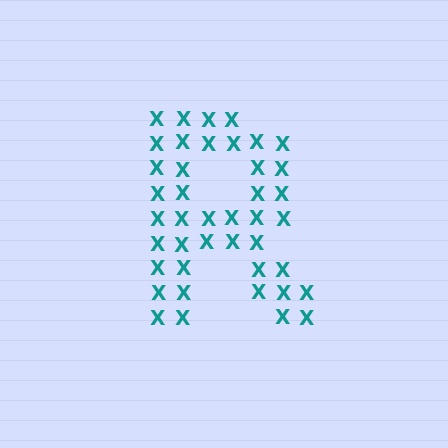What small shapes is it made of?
It is made of small letter X's.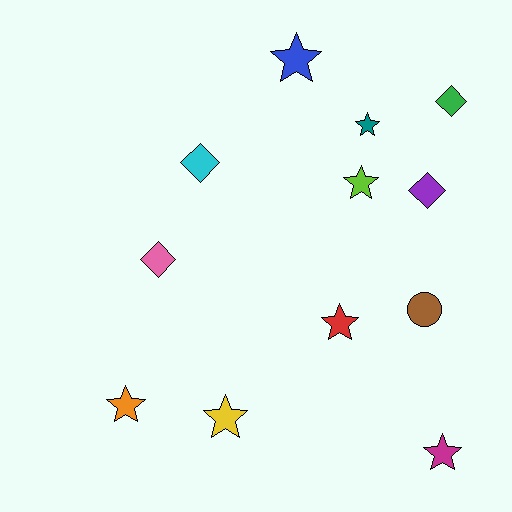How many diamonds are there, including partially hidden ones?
There are 4 diamonds.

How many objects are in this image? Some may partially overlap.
There are 12 objects.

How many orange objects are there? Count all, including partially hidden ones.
There is 1 orange object.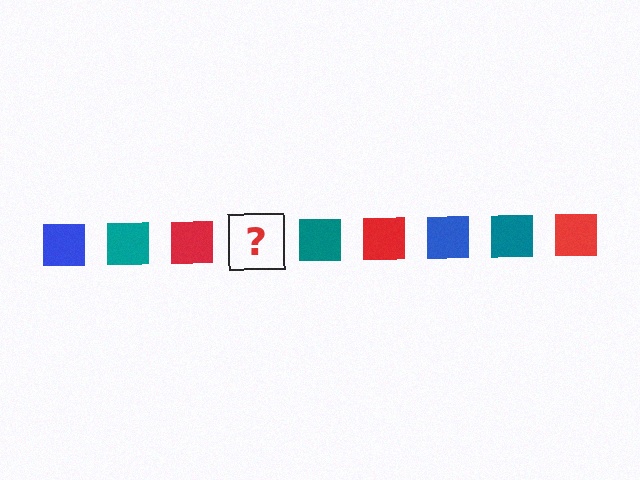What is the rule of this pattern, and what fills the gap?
The rule is that the pattern cycles through blue, teal, red squares. The gap should be filled with a blue square.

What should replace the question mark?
The question mark should be replaced with a blue square.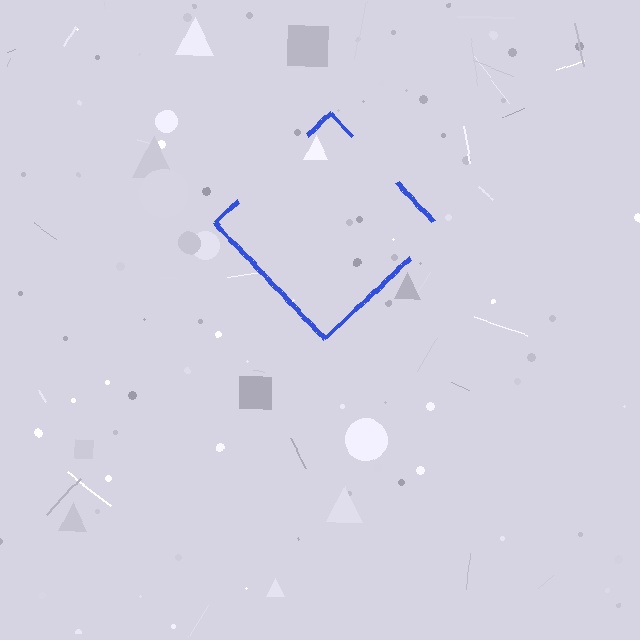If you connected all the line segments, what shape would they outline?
They would outline a diamond.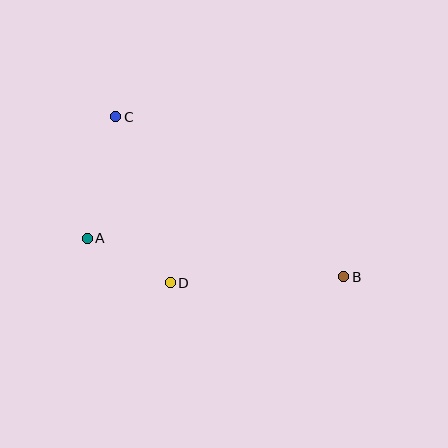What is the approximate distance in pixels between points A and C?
The distance between A and C is approximately 125 pixels.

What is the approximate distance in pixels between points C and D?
The distance between C and D is approximately 174 pixels.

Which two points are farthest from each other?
Points B and C are farthest from each other.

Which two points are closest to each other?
Points A and D are closest to each other.